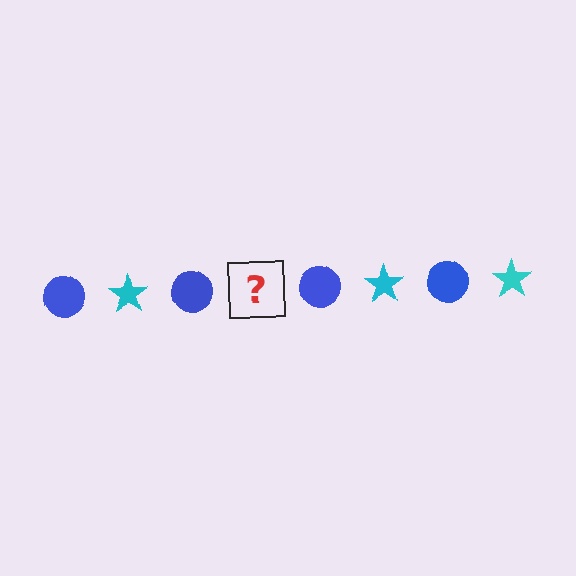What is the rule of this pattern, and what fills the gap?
The rule is that the pattern alternates between blue circle and cyan star. The gap should be filled with a cyan star.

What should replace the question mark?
The question mark should be replaced with a cyan star.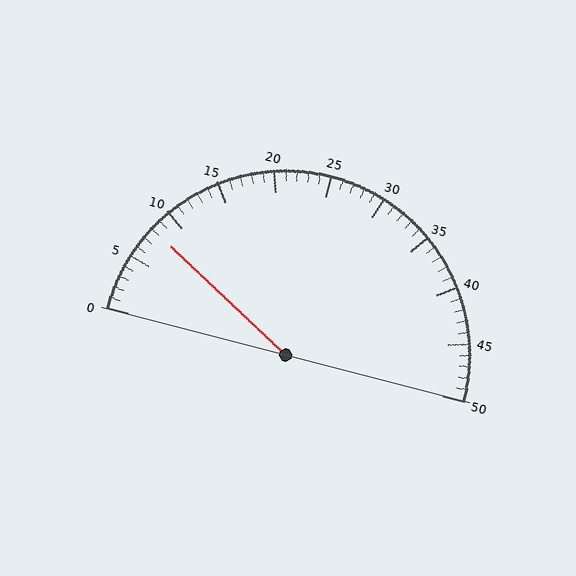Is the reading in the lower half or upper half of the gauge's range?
The reading is in the lower half of the range (0 to 50).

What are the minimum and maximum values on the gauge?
The gauge ranges from 0 to 50.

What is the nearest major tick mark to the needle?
The nearest major tick mark is 10.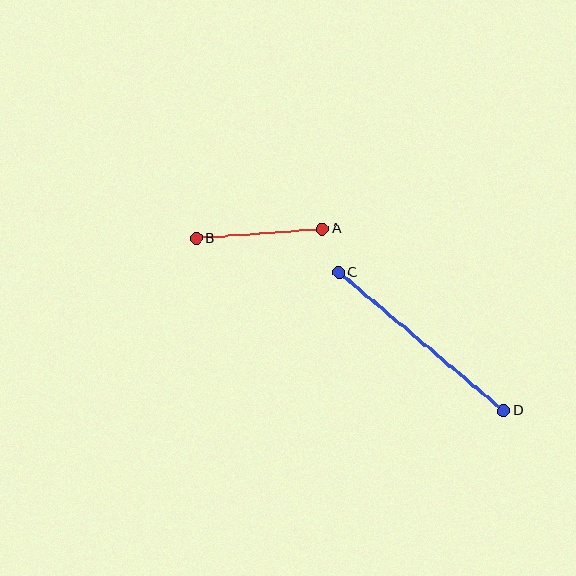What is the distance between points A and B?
The distance is approximately 127 pixels.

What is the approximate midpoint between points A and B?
The midpoint is at approximately (259, 234) pixels.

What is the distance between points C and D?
The distance is approximately 216 pixels.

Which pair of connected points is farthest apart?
Points C and D are farthest apart.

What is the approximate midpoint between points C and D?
The midpoint is at approximately (421, 342) pixels.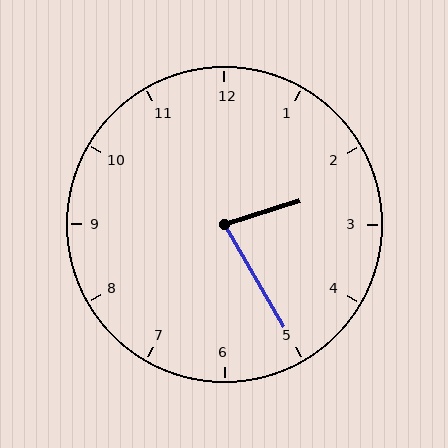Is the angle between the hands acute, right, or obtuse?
It is acute.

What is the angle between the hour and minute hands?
Approximately 78 degrees.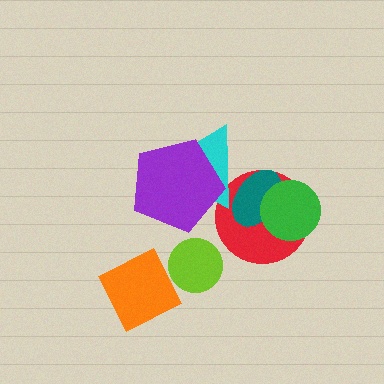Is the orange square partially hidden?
No, no other shape covers it.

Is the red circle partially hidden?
Yes, it is partially covered by another shape.